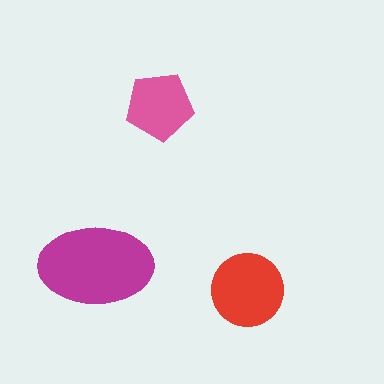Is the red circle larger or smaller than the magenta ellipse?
Smaller.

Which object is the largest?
The magenta ellipse.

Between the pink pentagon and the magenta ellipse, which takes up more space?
The magenta ellipse.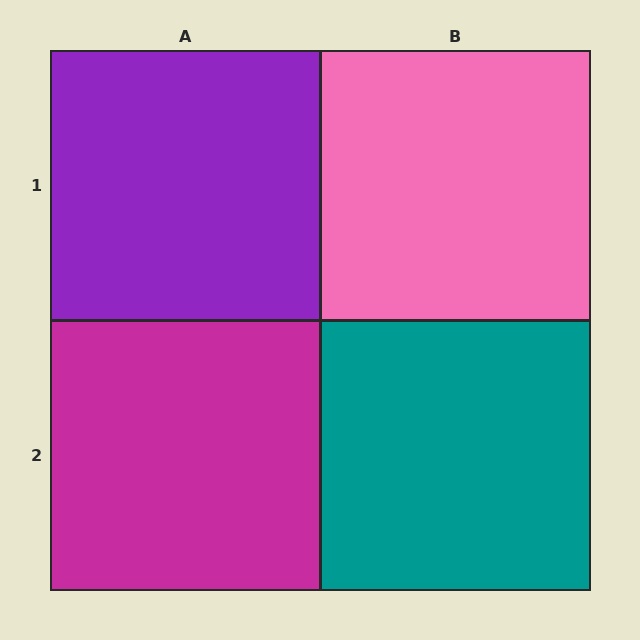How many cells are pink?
1 cell is pink.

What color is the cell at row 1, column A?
Purple.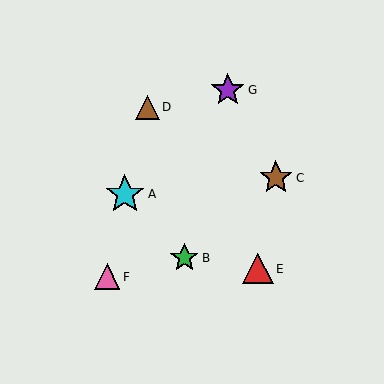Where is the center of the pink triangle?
The center of the pink triangle is at (107, 277).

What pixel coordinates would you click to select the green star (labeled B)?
Click at (184, 258) to select the green star B.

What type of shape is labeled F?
Shape F is a pink triangle.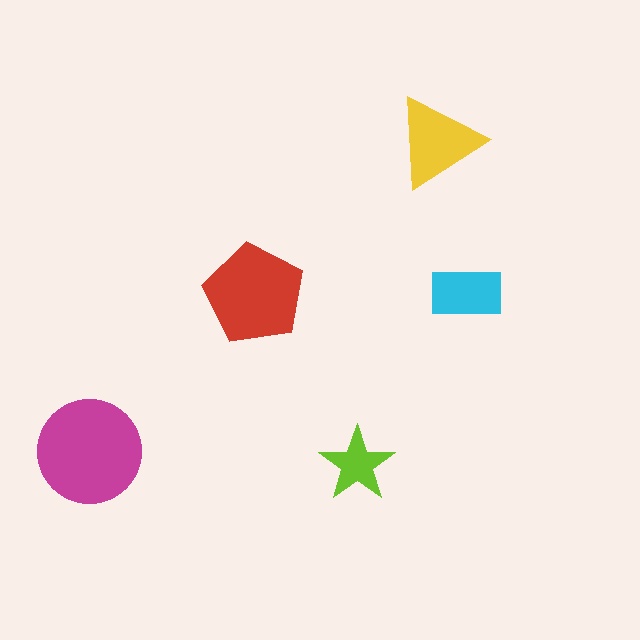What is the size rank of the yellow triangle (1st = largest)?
3rd.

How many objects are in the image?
There are 5 objects in the image.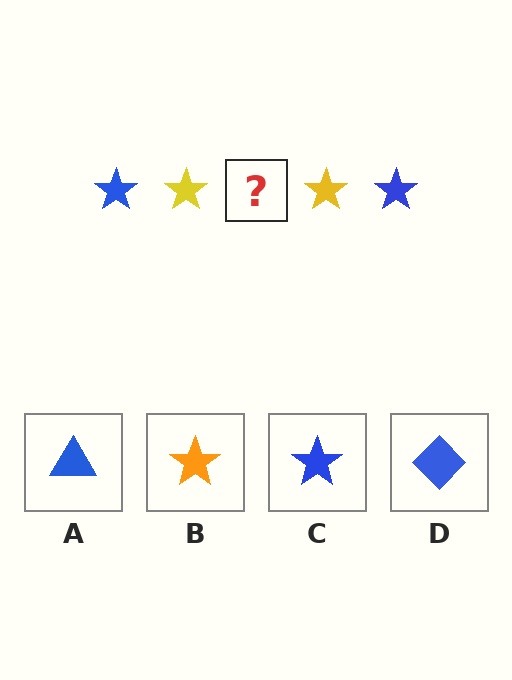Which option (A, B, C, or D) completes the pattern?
C.